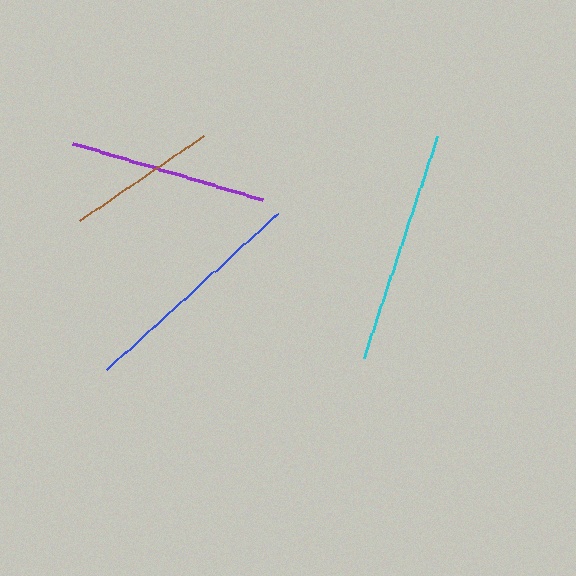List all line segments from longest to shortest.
From longest to shortest: cyan, blue, purple, brown.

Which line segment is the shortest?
The brown line is the shortest at approximately 150 pixels.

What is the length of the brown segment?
The brown segment is approximately 150 pixels long.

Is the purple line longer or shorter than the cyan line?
The cyan line is longer than the purple line.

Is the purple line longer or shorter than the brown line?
The purple line is longer than the brown line.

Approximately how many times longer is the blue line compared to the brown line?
The blue line is approximately 1.5 times the length of the brown line.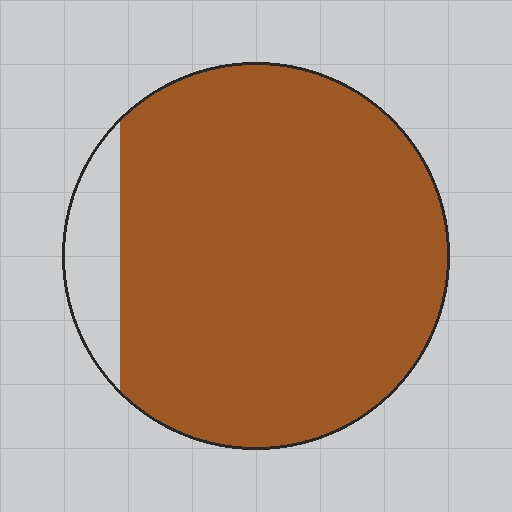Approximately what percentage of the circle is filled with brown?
Approximately 90%.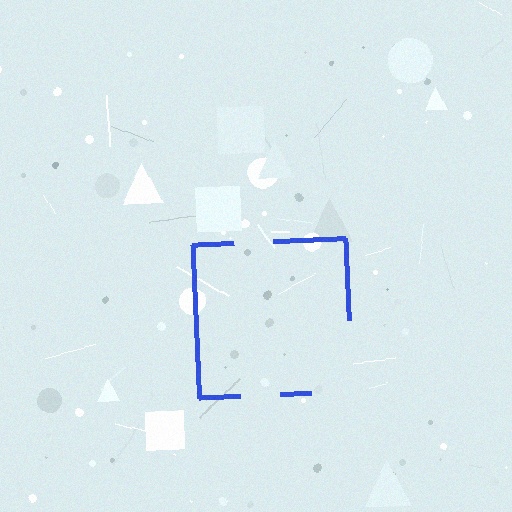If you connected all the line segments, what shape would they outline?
They would outline a square.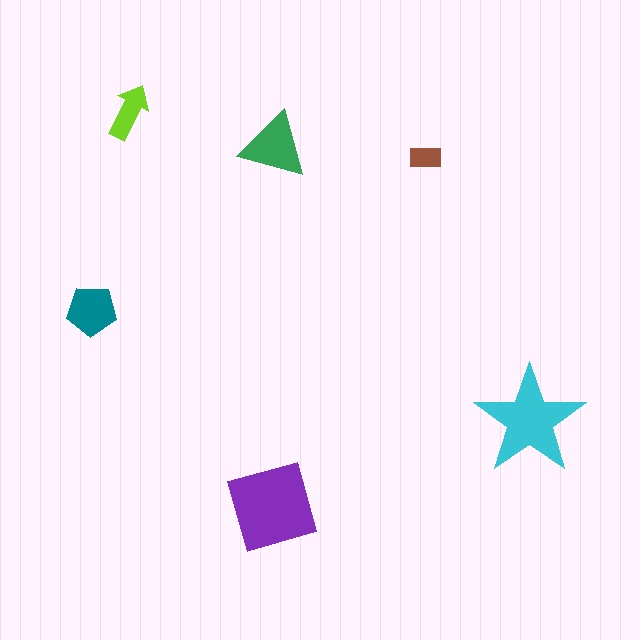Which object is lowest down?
The purple diamond is bottommost.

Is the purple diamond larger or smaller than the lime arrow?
Larger.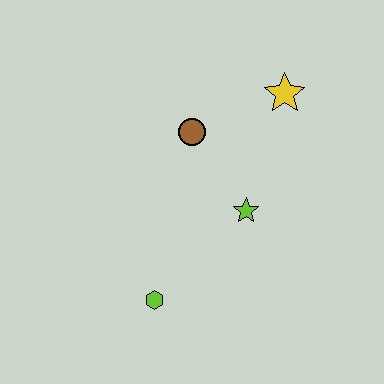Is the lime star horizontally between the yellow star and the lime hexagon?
Yes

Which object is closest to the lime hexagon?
The lime star is closest to the lime hexagon.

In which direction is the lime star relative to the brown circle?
The lime star is below the brown circle.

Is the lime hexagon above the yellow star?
No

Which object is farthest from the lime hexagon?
The yellow star is farthest from the lime hexagon.